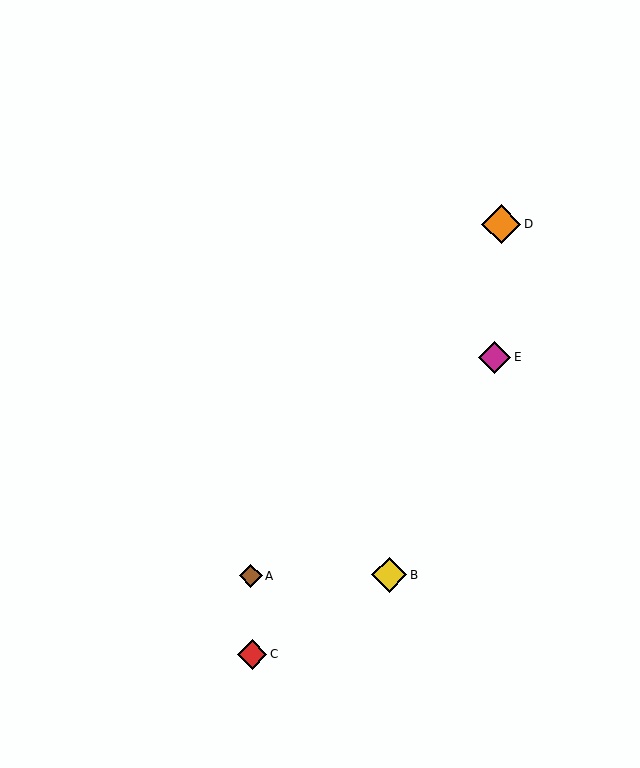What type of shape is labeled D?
Shape D is an orange diamond.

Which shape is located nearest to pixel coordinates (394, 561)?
The yellow diamond (labeled B) at (389, 575) is nearest to that location.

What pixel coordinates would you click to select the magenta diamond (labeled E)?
Click at (494, 357) to select the magenta diamond E.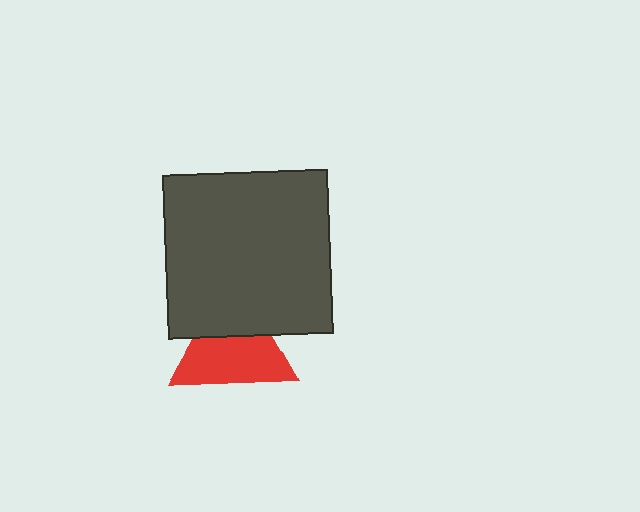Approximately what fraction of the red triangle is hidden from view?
Roughly 36% of the red triangle is hidden behind the dark gray square.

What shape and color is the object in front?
The object in front is a dark gray square.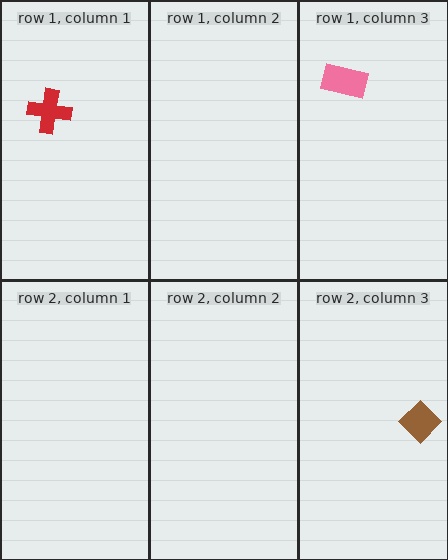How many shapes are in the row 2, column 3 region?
1.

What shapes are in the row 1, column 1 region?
The red cross.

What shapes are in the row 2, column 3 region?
The brown diamond.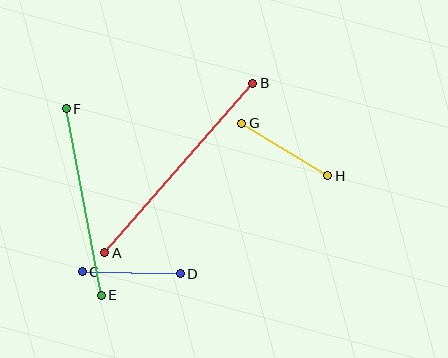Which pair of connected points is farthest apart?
Points A and B are farthest apart.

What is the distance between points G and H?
The distance is approximately 101 pixels.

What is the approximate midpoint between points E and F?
The midpoint is at approximately (84, 202) pixels.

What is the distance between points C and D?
The distance is approximately 98 pixels.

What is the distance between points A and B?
The distance is approximately 225 pixels.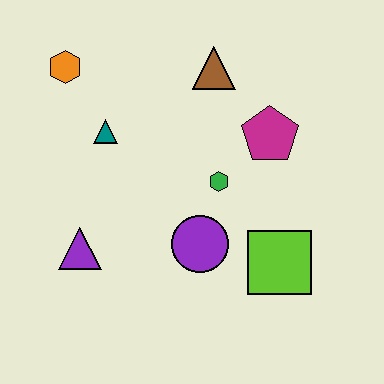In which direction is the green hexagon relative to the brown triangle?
The green hexagon is below the brown triangle.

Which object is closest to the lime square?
The purple circle is closest to the lime square.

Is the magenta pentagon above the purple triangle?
Yes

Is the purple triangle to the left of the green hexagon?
Yes